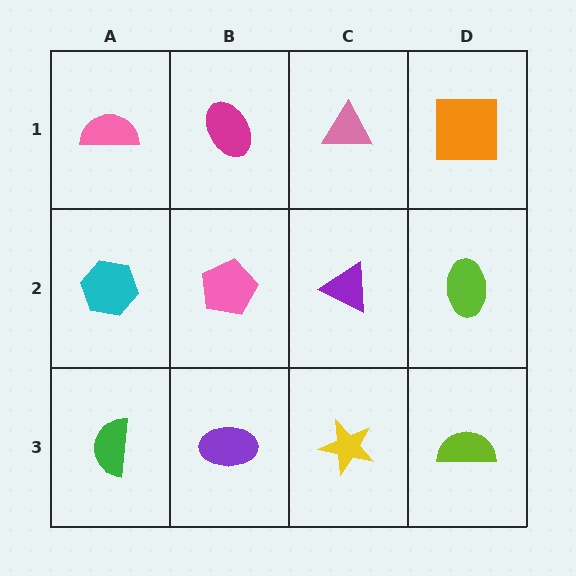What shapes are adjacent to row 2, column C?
A pink triangle (row 1, column C), a yellow star (row 3, column C), a pink pentagon (row 2, column B), a lime ellipse (row 2, column D).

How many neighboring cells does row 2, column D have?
3.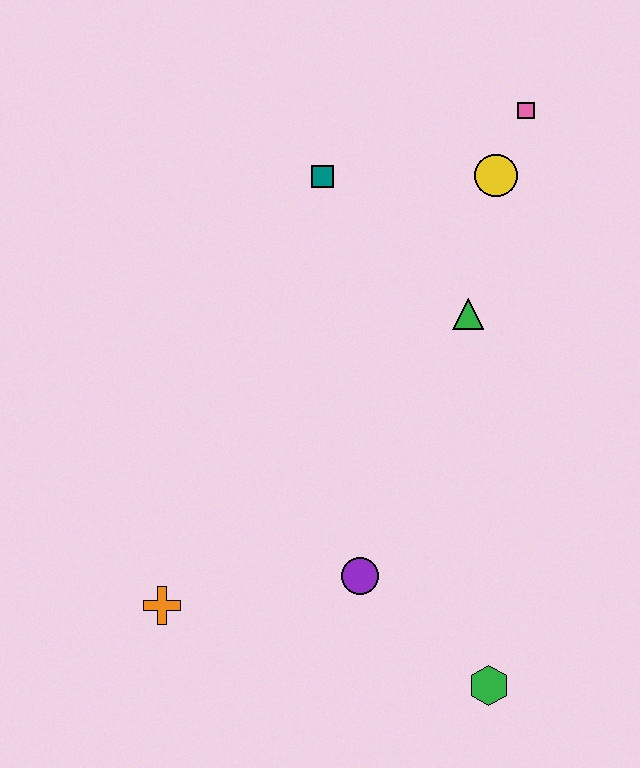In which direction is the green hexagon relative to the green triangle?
The green hexagon is below the green triangle.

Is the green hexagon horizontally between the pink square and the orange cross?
Yes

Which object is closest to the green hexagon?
The purple circle is closest to the green hexagon.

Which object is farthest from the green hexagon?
The pink square is farthest from the green hexagon.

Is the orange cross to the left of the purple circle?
Yes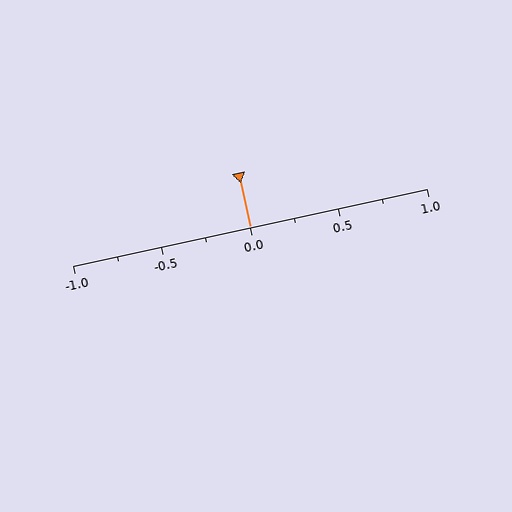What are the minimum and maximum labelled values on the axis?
The axis runs from -1.0 to 1.0.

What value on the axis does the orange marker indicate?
The marker indicates approximately 0.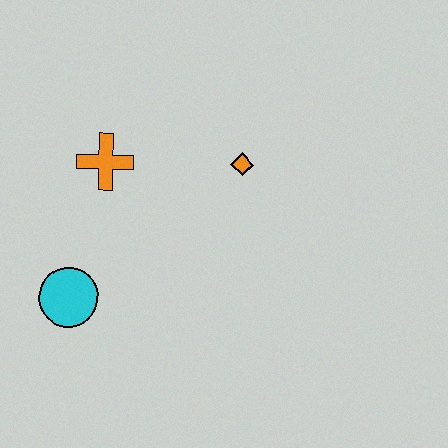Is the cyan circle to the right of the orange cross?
No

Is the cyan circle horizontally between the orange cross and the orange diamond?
No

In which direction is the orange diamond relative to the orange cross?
The orange diamond is to the right of the orange cross.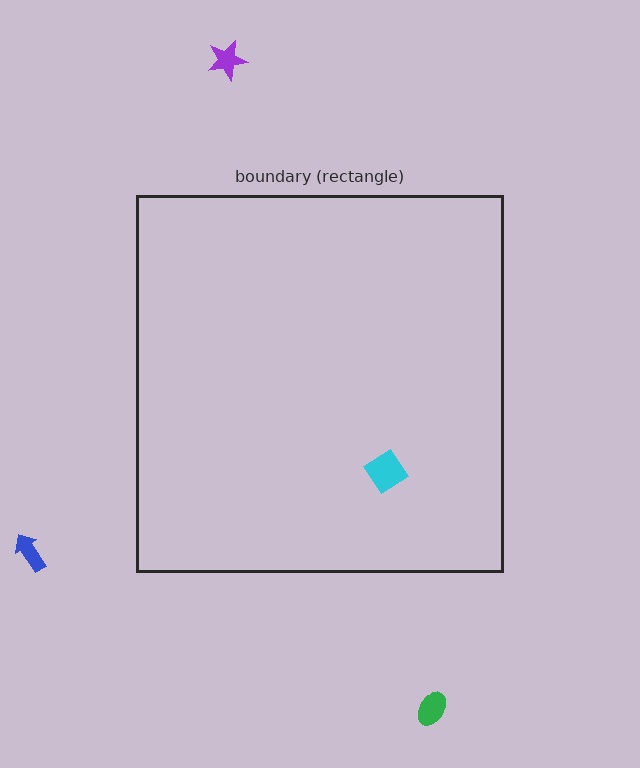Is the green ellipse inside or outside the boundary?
Outside.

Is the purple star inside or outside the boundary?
Outside.